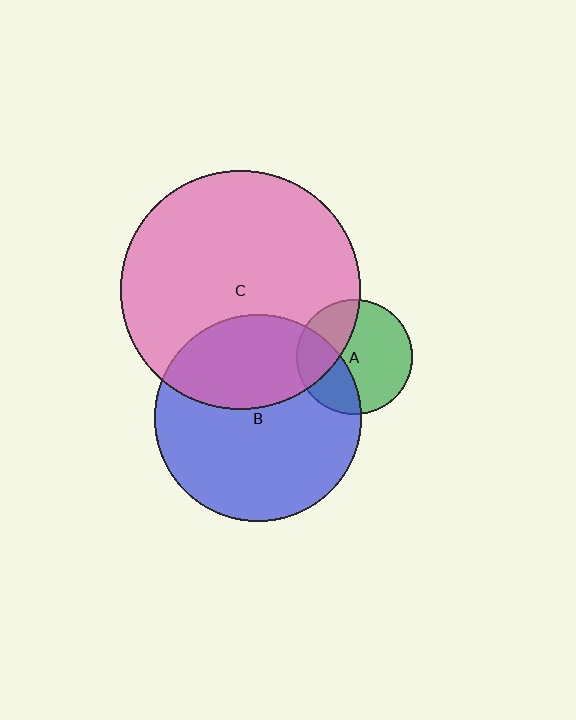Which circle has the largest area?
Circle C (pink).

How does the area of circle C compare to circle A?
Approximately 4.3 times.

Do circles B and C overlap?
Yes.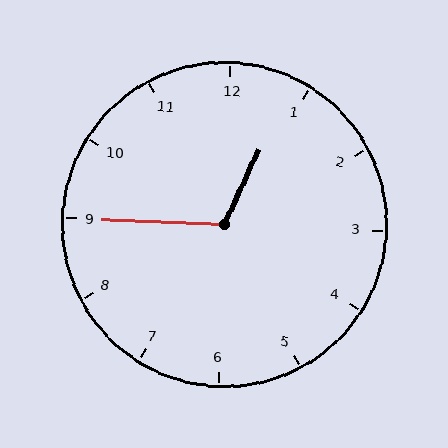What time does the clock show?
12:45.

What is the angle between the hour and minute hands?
Approximately 112 degrees.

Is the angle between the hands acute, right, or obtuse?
It is obtuse.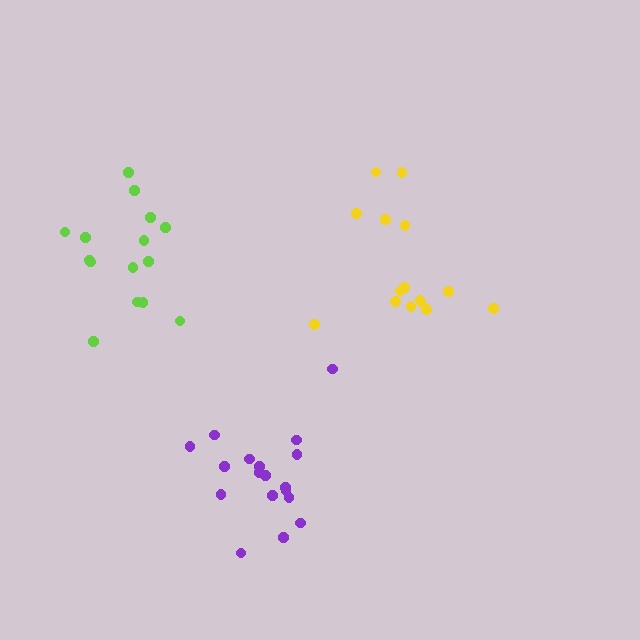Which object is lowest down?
The purple cluster is bottommost.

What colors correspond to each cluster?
The clusters are colored: lime, yellow, purple.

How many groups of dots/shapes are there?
There are 3 groups.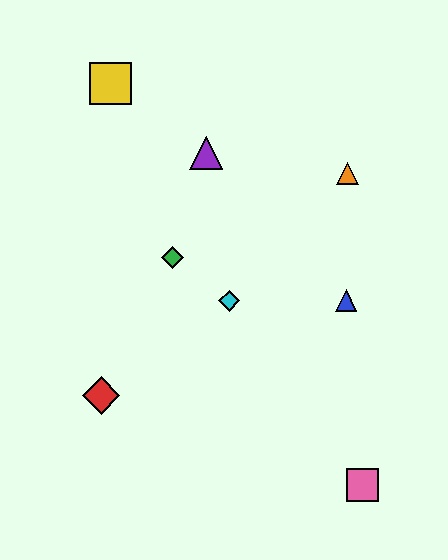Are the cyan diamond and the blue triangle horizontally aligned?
Yes, both are at y≈301.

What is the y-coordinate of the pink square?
The pink square is at y≈485.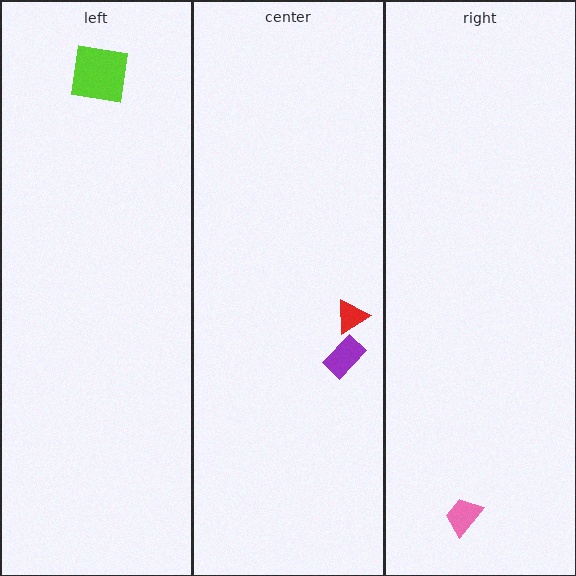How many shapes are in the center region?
2.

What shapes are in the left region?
The lime square.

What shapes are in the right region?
The pink trapezoid.